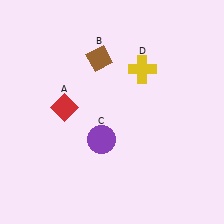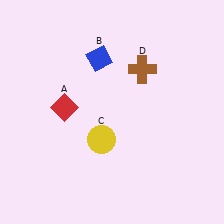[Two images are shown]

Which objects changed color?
B changed from brown to blue. C changed from purple to yellow. D changed from yellow to brown.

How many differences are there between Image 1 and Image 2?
There are 3 differences between the two images.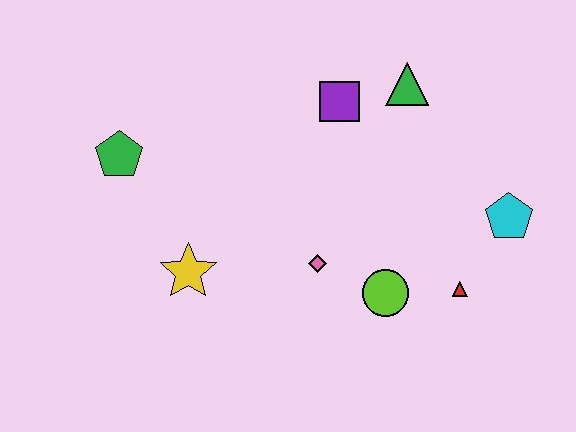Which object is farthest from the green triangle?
The green pentagon is farthest from the green triangle.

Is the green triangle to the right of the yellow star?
Yes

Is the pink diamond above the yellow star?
Yes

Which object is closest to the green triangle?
The purple square is closest to the green triangle.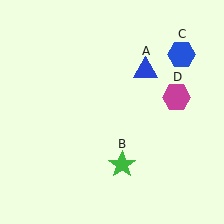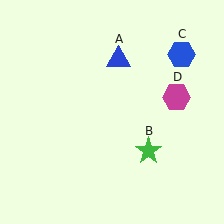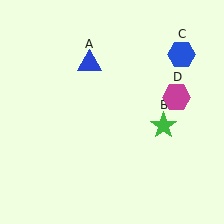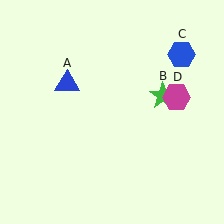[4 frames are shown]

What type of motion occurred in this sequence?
The blue triangle (object A), green star (object B) rotated counterclockwise around the center of the scene.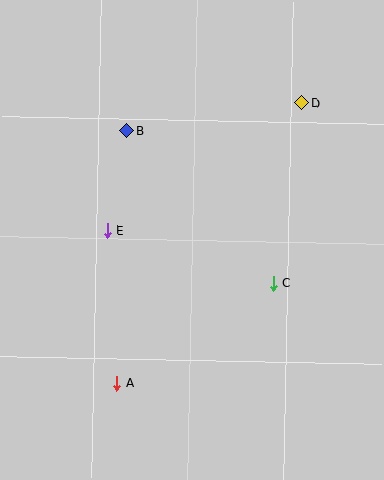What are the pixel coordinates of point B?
Point B is at (127, 130).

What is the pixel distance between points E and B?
The distance between E and B is 102 pixels.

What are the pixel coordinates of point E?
Point E is at (107, 230).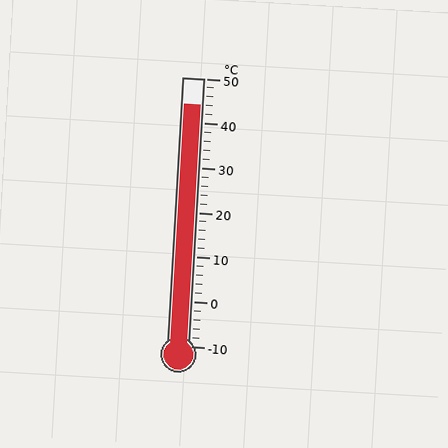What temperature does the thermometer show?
The thermometer shows approximately 44°C.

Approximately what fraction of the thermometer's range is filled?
The thermometer is filled to approximately 90% of its range.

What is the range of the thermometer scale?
The thermometer scale ranges from -10°C to 50°C.